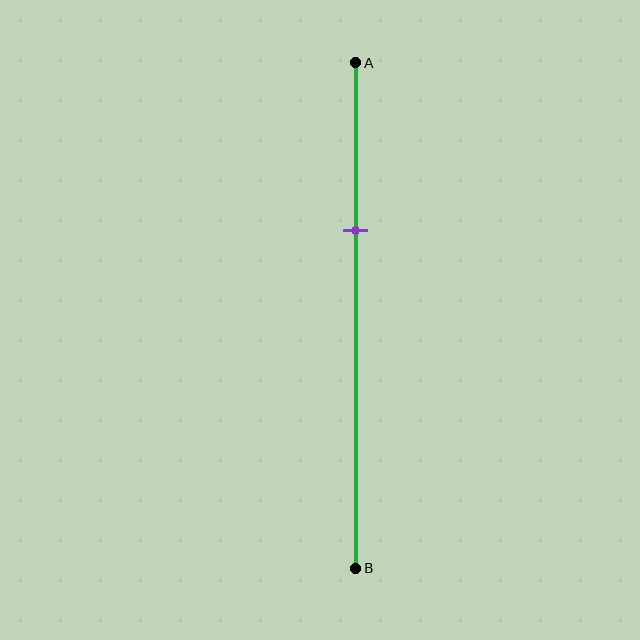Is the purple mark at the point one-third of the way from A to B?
Yes, the mark is approximately at the one-third point.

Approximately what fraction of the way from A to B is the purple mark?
The purple mark is approximately 35% of the way from A to B.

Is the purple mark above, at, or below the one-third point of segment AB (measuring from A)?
The purple mark is approximately at the one-third point of segment AB.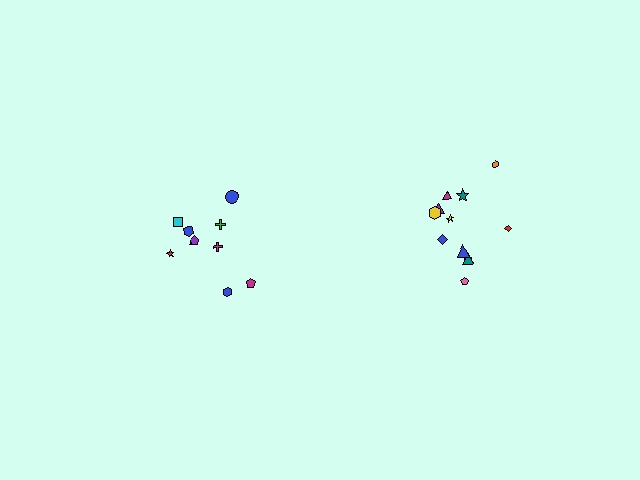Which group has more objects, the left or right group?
The right group.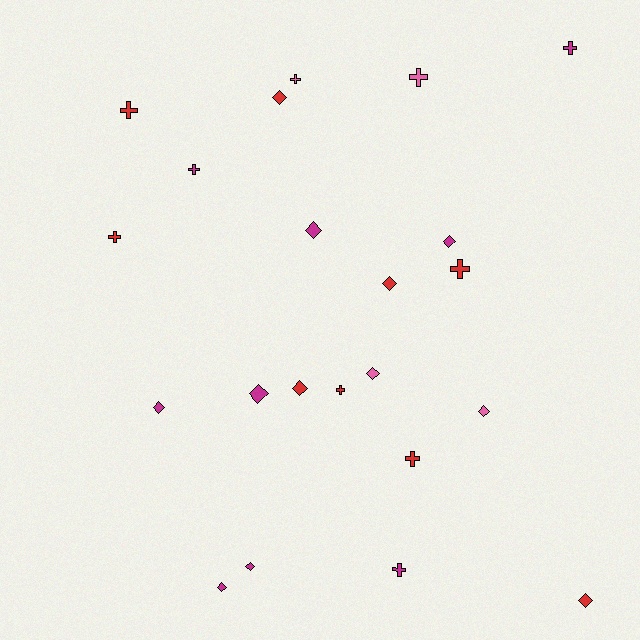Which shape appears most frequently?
Diamond, with 12 objects.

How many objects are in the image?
There are 22 objects.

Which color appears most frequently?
Magenta, with 9 objects.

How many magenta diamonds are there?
There are 6 magenta diamonds.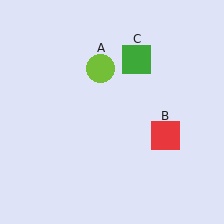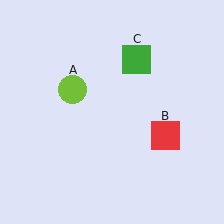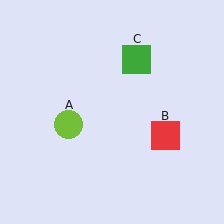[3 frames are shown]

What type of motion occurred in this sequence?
The lime circle (object A) rotated counterclockwise around the center of the scene.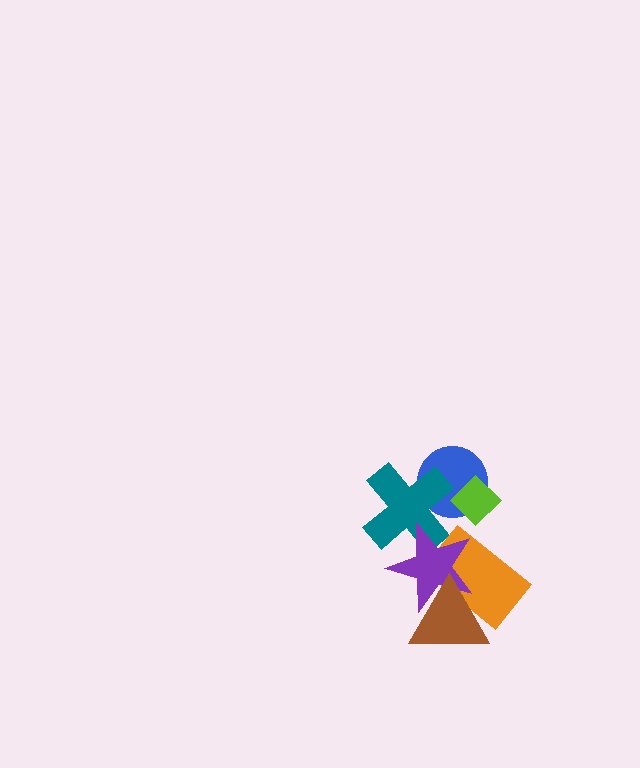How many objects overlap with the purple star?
3 objects overlap with the purple star.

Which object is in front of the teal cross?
The purple star is in front of the teal cross.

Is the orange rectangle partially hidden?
Yes, it is partially covered by another shape.